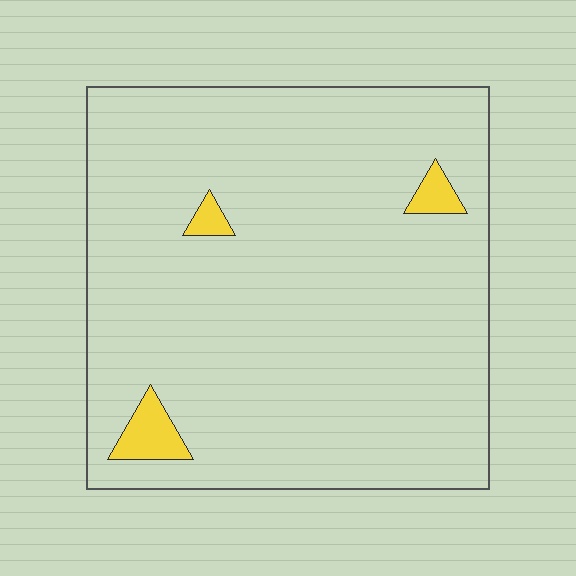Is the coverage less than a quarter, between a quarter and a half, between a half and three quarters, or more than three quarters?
Less than a quarter.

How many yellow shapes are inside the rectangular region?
3.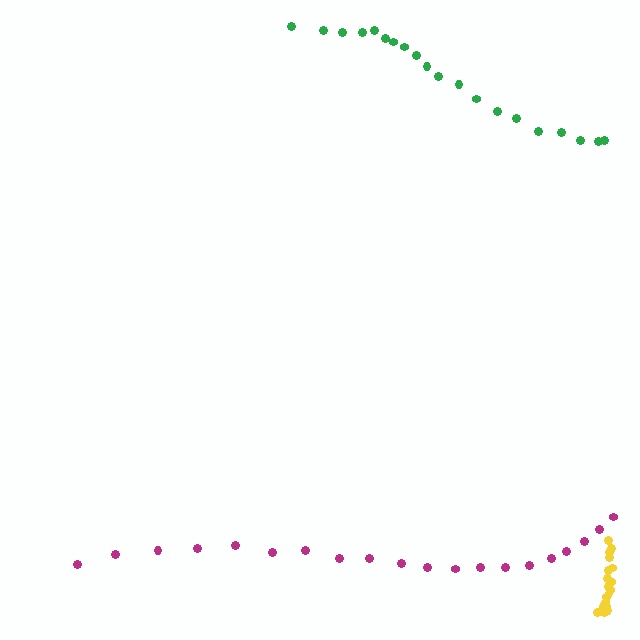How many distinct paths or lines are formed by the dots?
There are 3 distinct paths.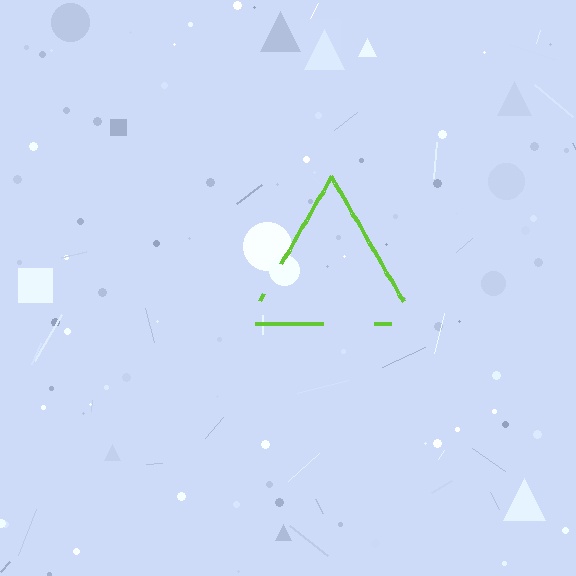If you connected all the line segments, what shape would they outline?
They would outline a triangle.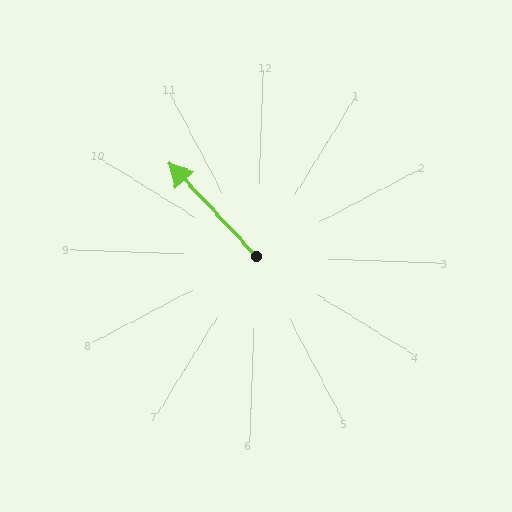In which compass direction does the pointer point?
Northwest.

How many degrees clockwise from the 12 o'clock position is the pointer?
Approximately 315 degrees.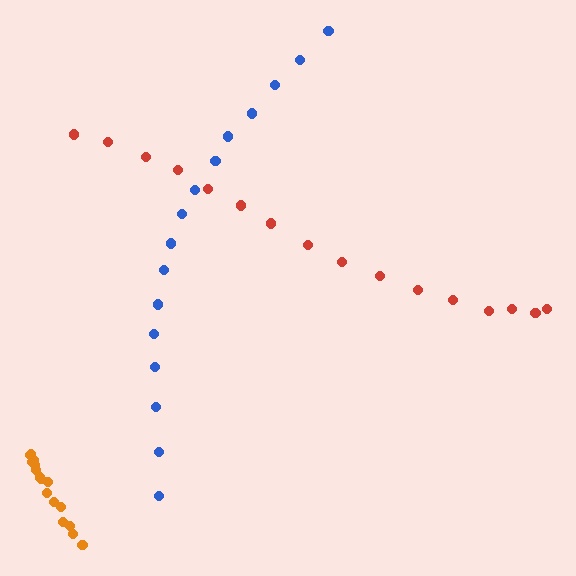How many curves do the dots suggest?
There are 3 distinct paths.